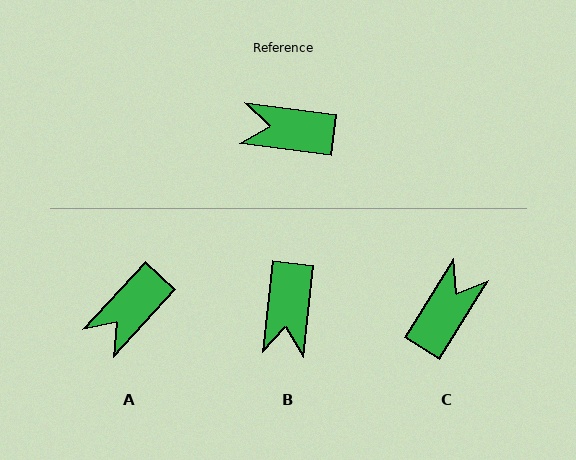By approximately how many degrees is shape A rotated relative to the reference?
Approximately 55 degrees counter-clockwise.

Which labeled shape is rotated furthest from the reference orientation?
C, about 114 degrees away.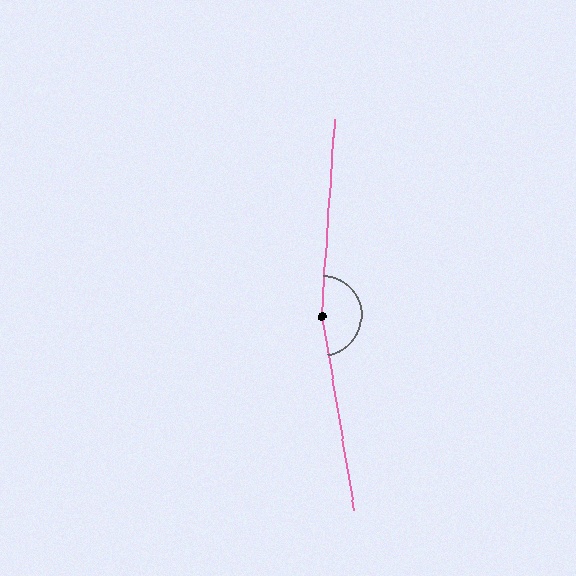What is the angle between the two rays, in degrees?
Approximately 167 degrees.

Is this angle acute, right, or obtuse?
It is obtuse.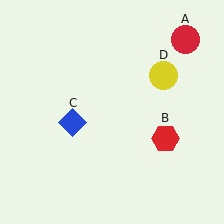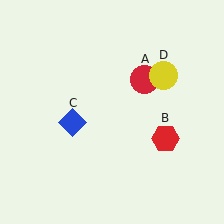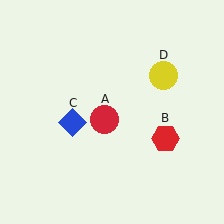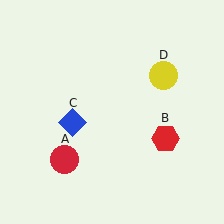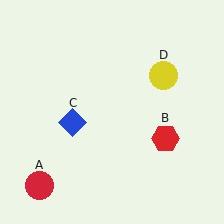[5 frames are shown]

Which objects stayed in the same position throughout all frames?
Red hexagon (object B) and blue diamond (object C) and yellow circle (object D) remained stationary.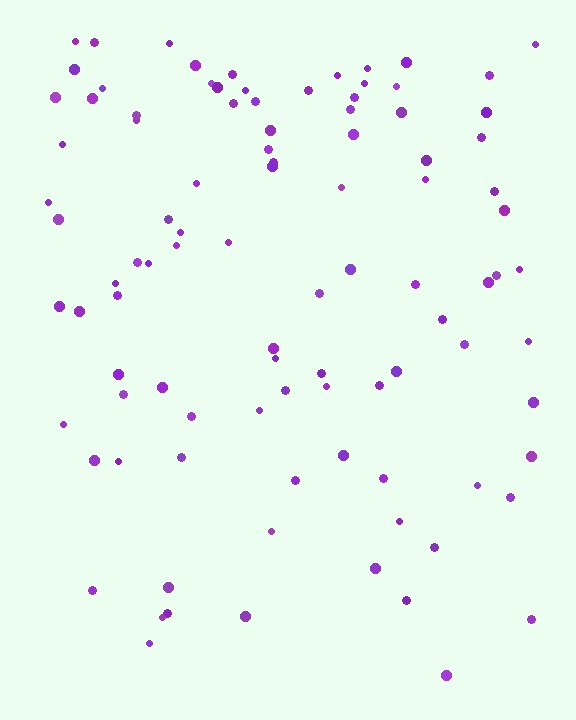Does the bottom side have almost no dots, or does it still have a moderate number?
Still a moderate number, just noticeably fewer than the top.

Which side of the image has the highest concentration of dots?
The top.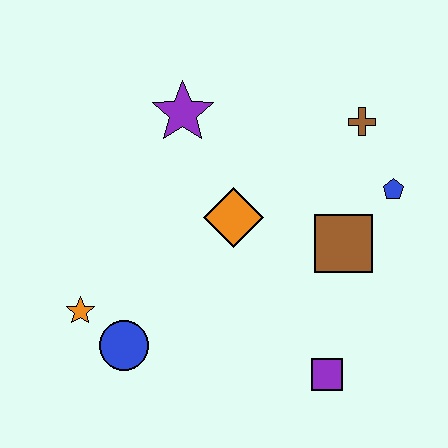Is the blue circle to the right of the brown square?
No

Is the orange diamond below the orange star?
No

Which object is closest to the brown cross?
The blue pentagon is closest to the brown cross.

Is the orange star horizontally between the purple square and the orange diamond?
No